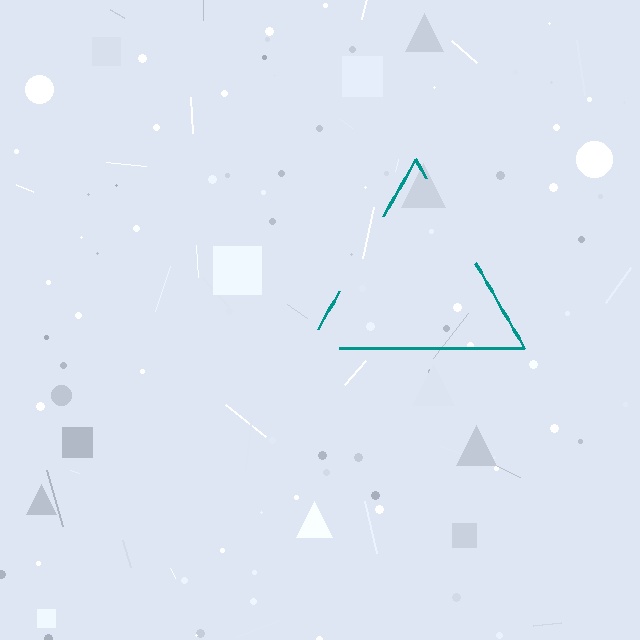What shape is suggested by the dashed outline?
The dashed outline suggests a triangle.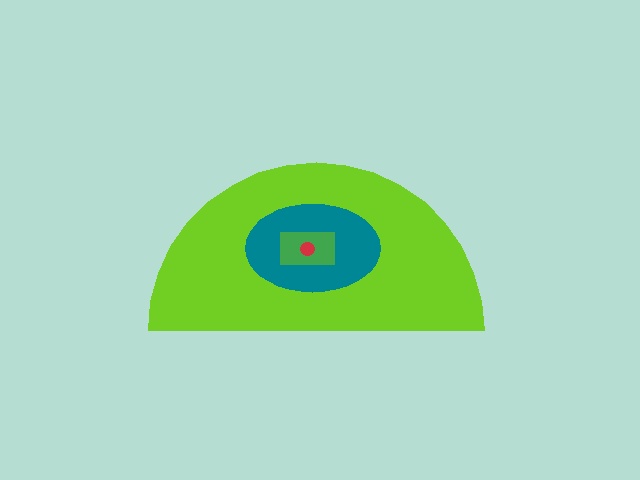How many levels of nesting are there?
4.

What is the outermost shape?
The lime semicircle.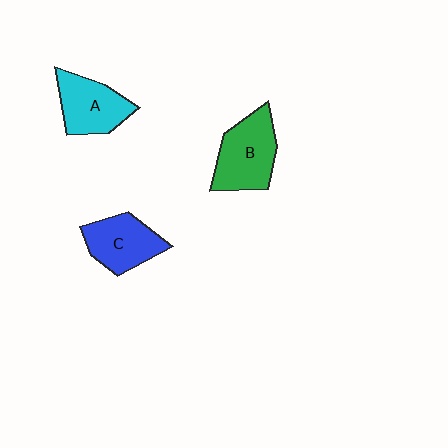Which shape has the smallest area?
Shape C (blue).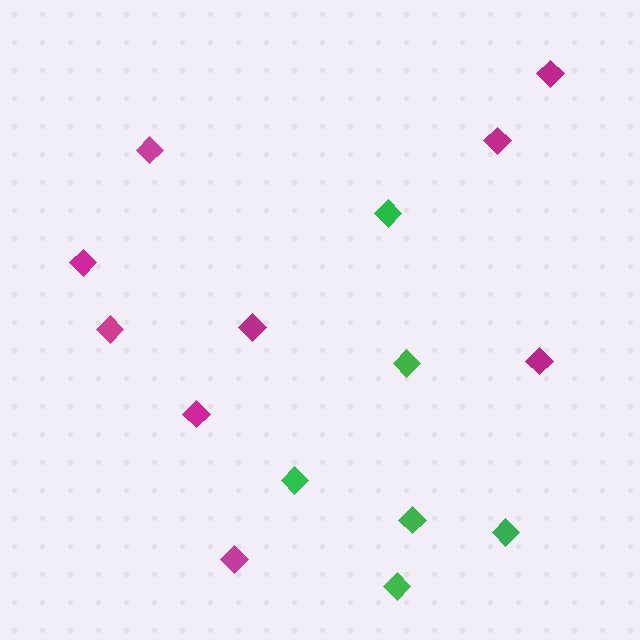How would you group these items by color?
There are 2 groups: one group of green diamonds (6) and one group of magenta diamonds (9).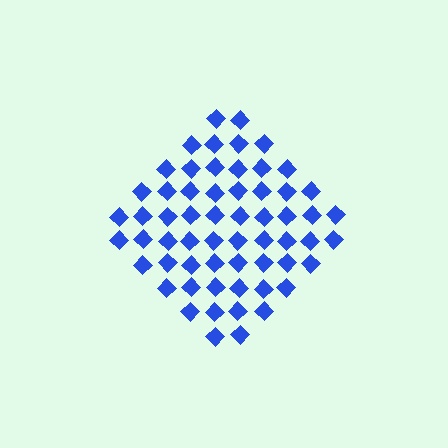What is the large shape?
The large shape is a diamond.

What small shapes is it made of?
It is made of small diamonds.